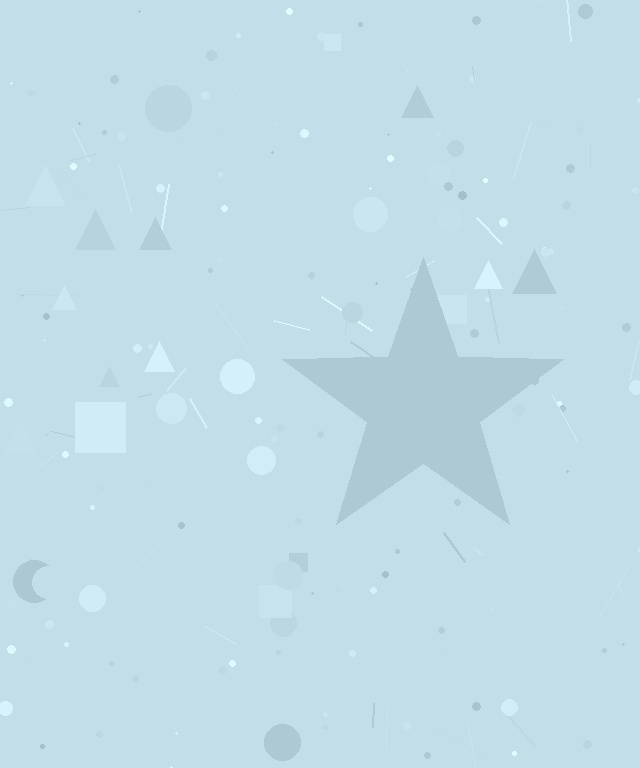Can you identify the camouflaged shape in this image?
The camouflaged shape is a star.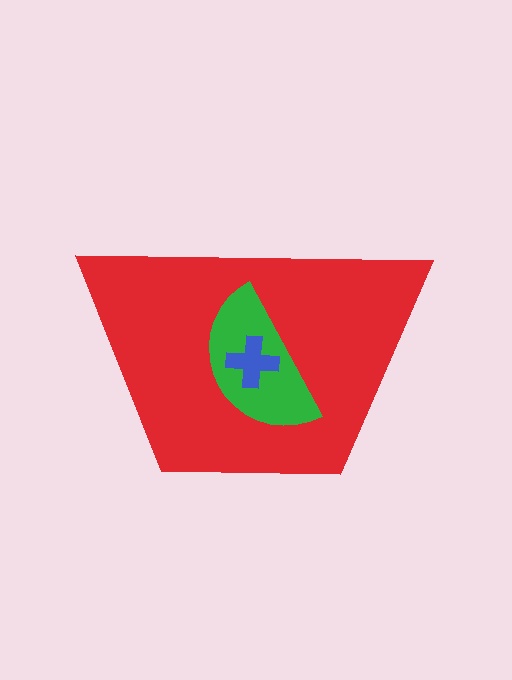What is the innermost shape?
The blue cross.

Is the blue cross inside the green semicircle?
Yes.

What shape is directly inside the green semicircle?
The blue cross.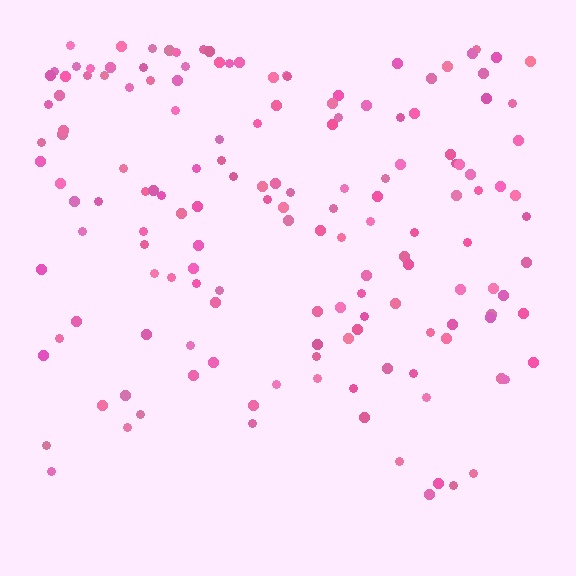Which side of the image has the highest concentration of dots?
The top.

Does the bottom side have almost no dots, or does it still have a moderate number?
Still a moderate number, just noticeably fewer than the top.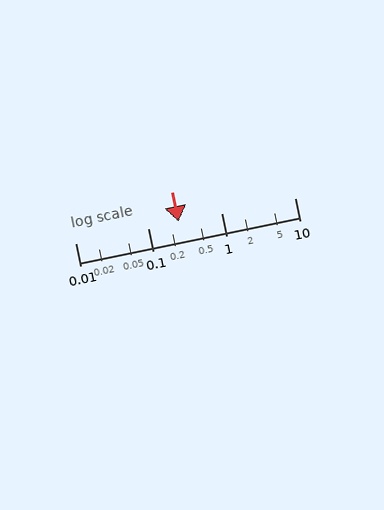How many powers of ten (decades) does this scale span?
The scale spans 3 decades, from 0.01 to 10.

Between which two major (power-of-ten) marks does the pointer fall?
The pointer is between 0.1 and 1.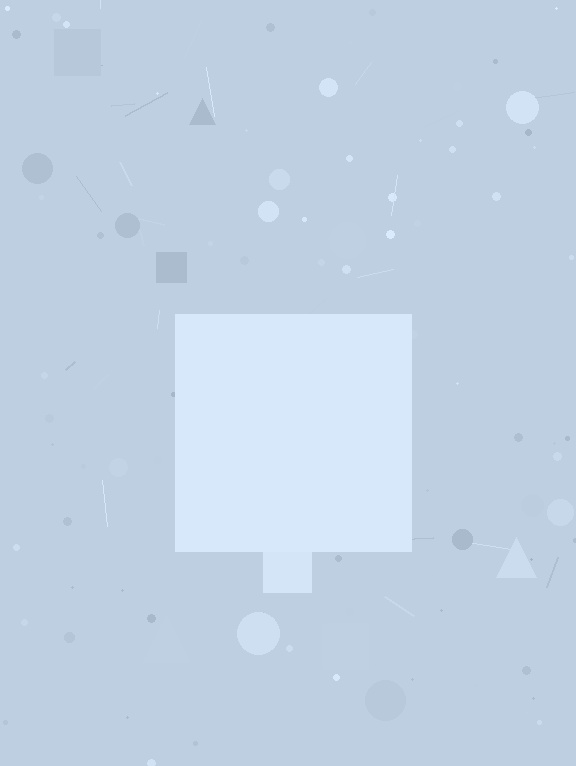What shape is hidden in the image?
A square is hidden in the image.